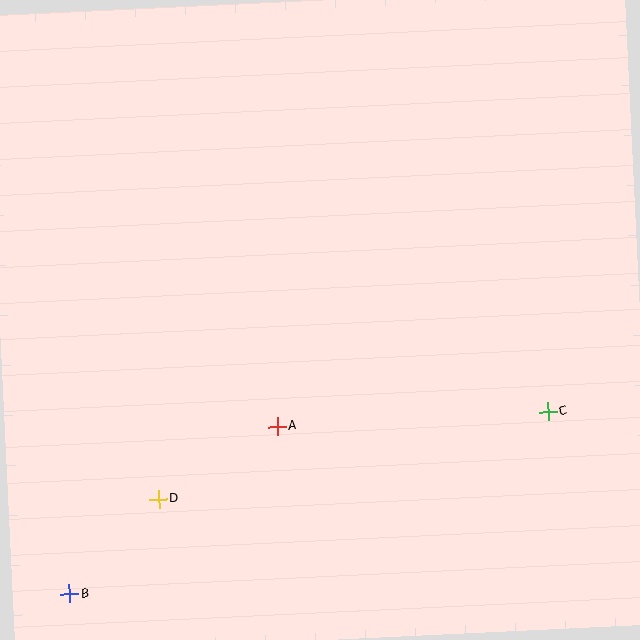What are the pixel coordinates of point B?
Point B is at (69, 594).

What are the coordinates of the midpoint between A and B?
The midpoint between A and B is at (173, 510).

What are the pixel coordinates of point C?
Point C is at (548, 412).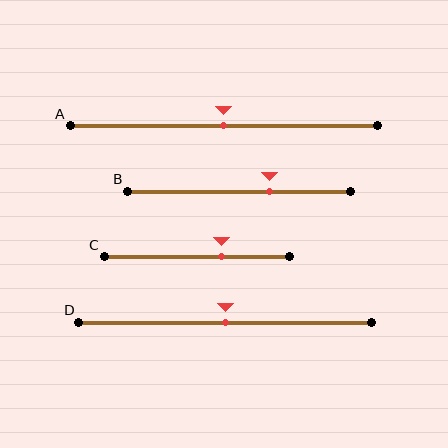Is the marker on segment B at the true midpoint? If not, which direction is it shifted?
No, the marker on segment B is shifted to the right by about 14% of the segment length.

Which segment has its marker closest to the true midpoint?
Segment A has its marker closest to the true midpoint.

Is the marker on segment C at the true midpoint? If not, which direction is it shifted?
No, the marker on segment C is shifted to the right by about 13% of the segment length.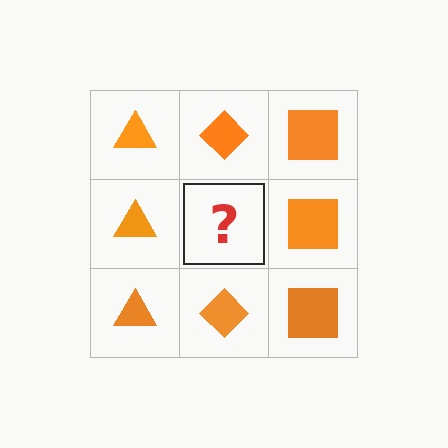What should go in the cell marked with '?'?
The missing cell should contain an orange diamond.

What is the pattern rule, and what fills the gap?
The rule is that each column has a consistent shape. The gap should be filled with an orange diamond.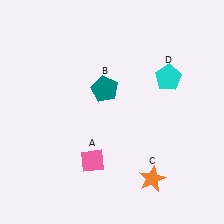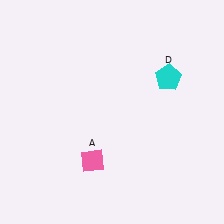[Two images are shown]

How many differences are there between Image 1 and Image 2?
There are 2 differences between the two images.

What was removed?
The orange star (C), the teal pentagon (B) were removed in Image 2.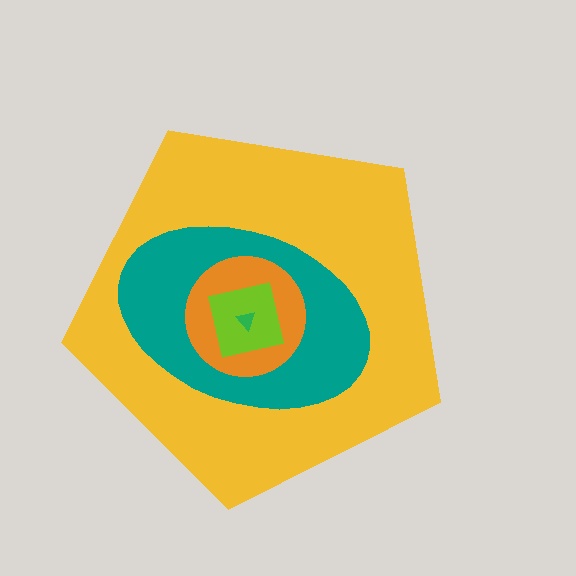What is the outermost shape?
The yellow pentagon.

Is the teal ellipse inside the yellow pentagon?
Yes.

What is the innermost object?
The green triangle.